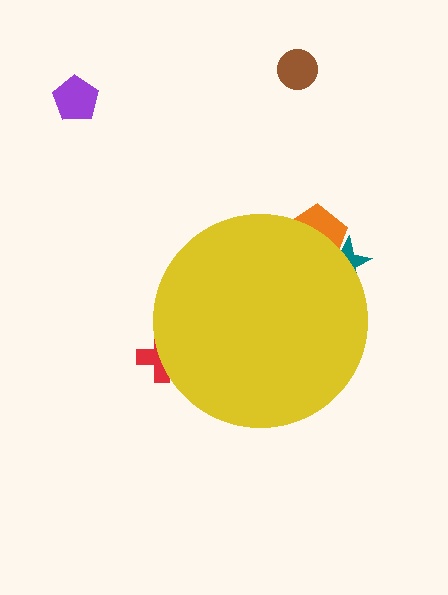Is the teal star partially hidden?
Yes, the teal star is partially hidden behind the yellow circle.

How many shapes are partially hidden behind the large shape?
3 shapes are partially hidden.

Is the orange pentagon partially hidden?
Yes, the orange pentagon is partially hidden behind the yellow circle.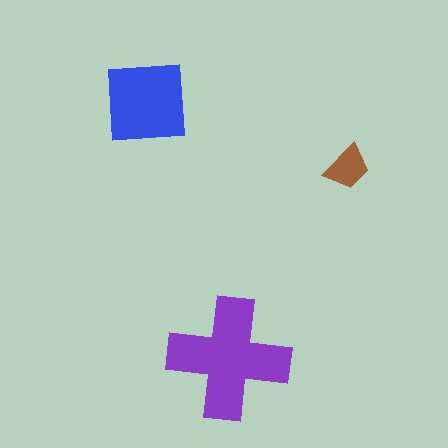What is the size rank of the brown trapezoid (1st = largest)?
3rd.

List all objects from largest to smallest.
The purple cross, the blue square, the brown trapezoid.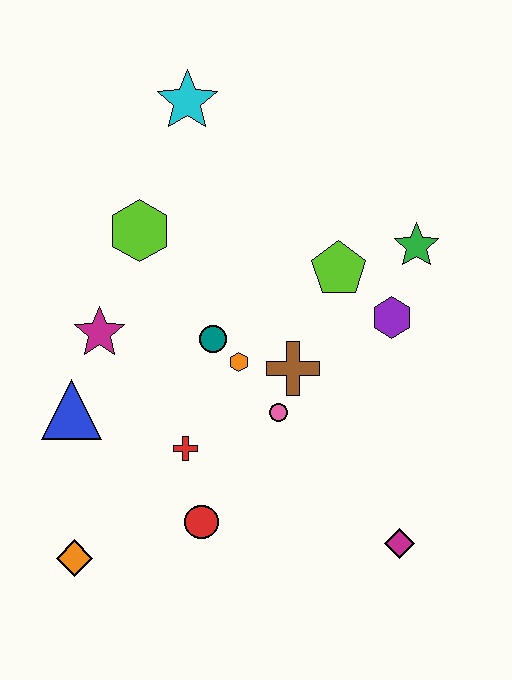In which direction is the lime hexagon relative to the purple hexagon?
The lime hexagon is to the left of the purple hexagon.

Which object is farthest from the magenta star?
The magenta diamond is farthest from the magenta star.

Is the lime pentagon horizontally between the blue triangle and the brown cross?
No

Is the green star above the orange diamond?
Yes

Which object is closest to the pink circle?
The brown cross is closest to the pink circle.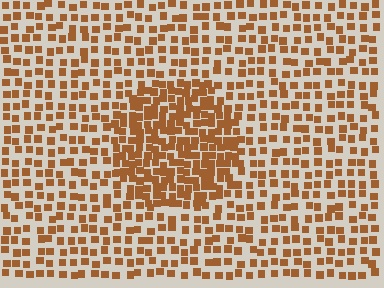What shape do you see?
I see a circle.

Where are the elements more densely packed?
The elements are more densely packed inside the circle boundary.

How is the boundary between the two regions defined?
The boundary is defined by a change in element density (approximately 2.0x ratio). All elements are the same color, size, and shape.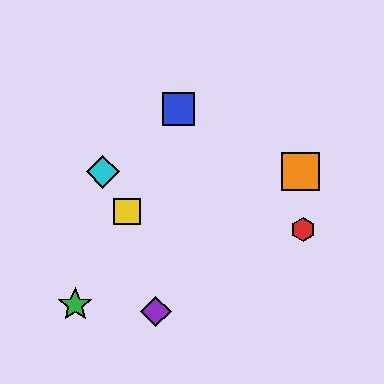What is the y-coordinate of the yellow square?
The yellow square is at y≈211.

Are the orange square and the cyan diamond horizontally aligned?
Yes, both are at y≈172.